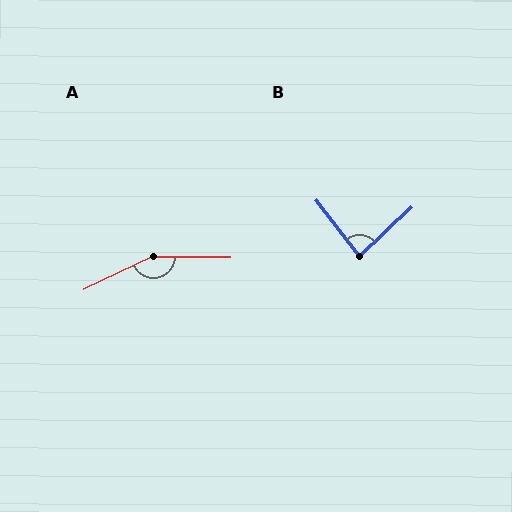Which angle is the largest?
A, at approximately 154 degrees.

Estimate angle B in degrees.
Approximately 84 degrees.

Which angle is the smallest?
B, at approximately 84 degrees.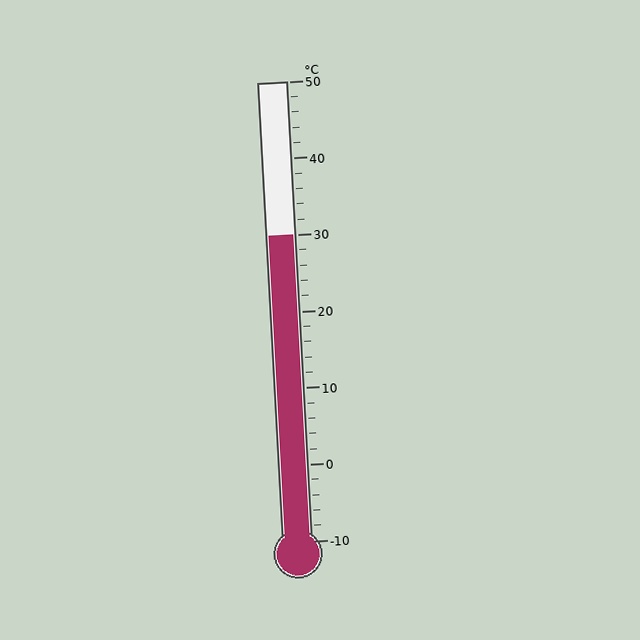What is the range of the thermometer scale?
The thermometer scale ranges from -10°C to 50°C.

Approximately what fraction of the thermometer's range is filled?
The thermometer is filled to approximately 65% of its range.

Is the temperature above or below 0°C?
The temperature is above 0°C.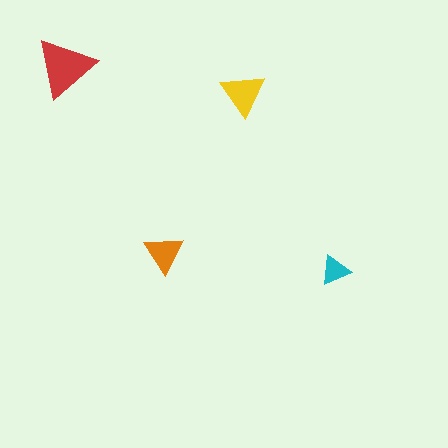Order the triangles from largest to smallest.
the red one, the yellow one, the orange one, the cyan one.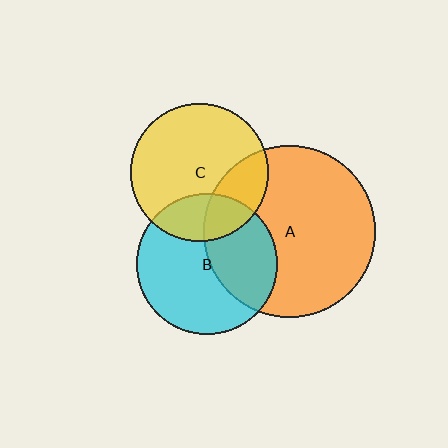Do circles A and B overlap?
Yes.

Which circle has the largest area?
Circle A (orange).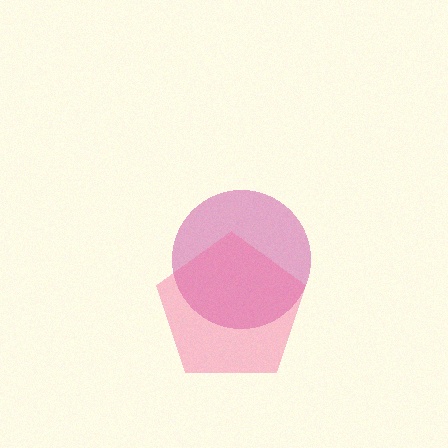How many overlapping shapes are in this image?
There are 2 overlapping shapes in the image.